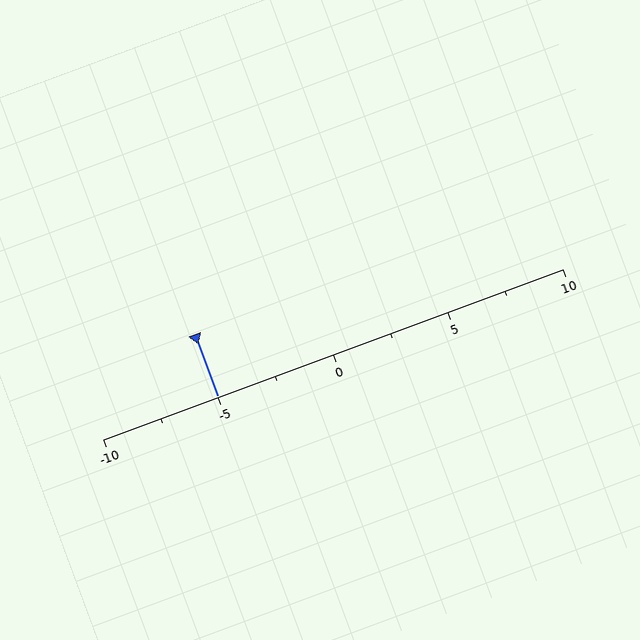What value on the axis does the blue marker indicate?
The marker indicates approximately -5.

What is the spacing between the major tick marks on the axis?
The major ticks are spaced 5 apart.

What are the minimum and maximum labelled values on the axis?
The axis runs from -10 to 10.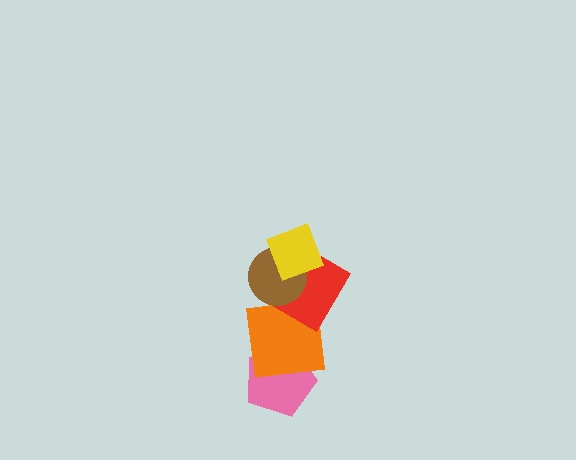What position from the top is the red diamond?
The red diamond is 3rd from the top.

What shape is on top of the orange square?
The red diamond is on top of the orange square.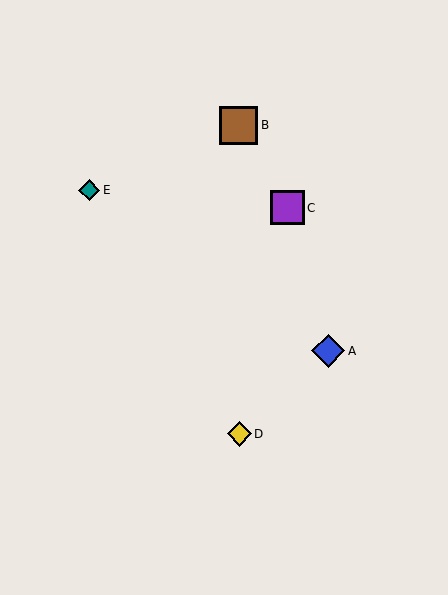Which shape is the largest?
The brown square (labeled B) is the largest.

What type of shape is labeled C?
Shape C is a purple square.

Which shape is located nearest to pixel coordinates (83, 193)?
The teal diamond (labeled E) at (89, 190) is nearest to that location.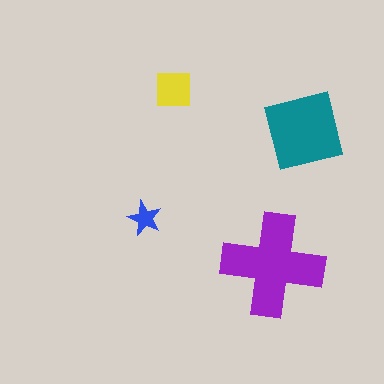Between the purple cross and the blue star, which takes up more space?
The purple cross.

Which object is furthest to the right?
The teal square is rightmost.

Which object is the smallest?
The blue star.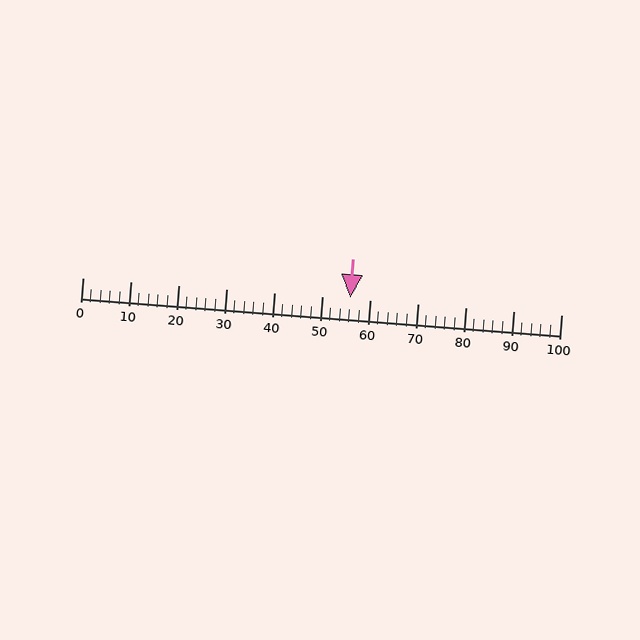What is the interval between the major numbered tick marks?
The major tick marks are spaced 10 units apart.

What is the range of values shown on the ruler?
The ruler shows values from 0 to 100.